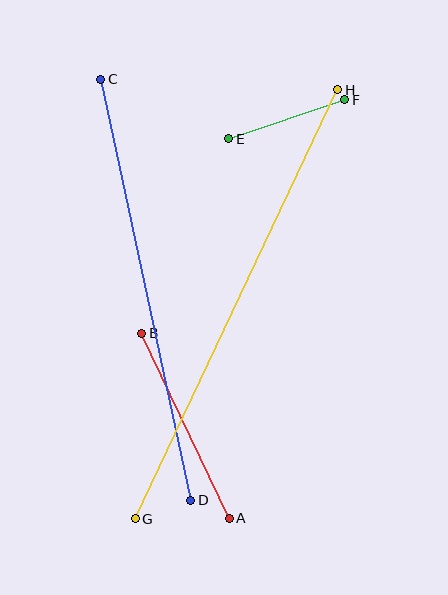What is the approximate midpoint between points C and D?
The midpoint is at approximately (146, 290) pixels.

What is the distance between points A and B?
The distance is approximately 205 pixels.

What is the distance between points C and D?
The distance is approximately 430 pixels.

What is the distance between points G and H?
The distance is approximately 474 pixels.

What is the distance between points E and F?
The distance is approximately 123 pixels.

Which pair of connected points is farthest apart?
Points G and H are farthest apart.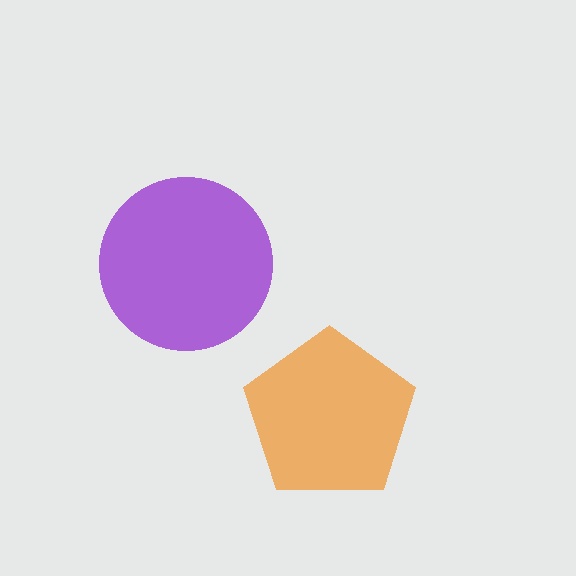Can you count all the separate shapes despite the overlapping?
Yes, there are 2 separate shapes.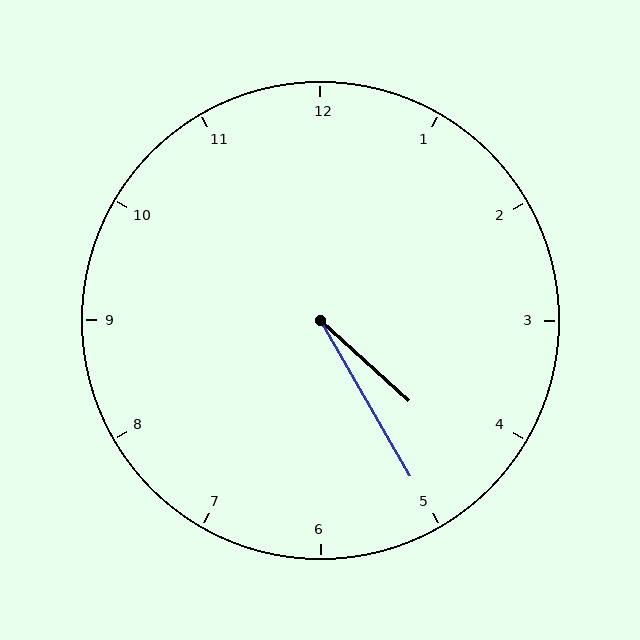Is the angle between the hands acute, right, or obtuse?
It is acute.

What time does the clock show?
4:25.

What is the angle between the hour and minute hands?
Approximately 18 degrees.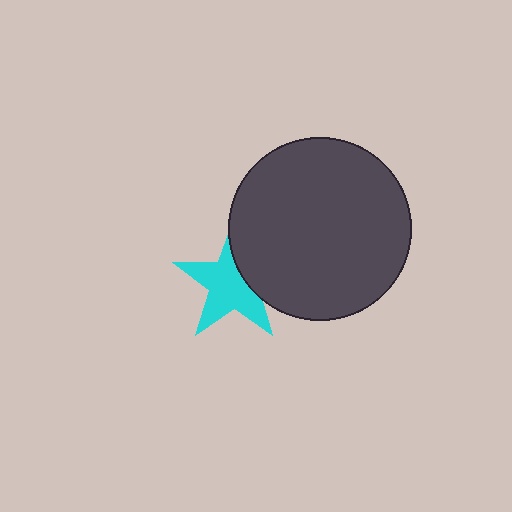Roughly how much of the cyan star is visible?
Most of it is visible (roughly 68%).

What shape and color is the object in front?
The object in front is a dark gray circle.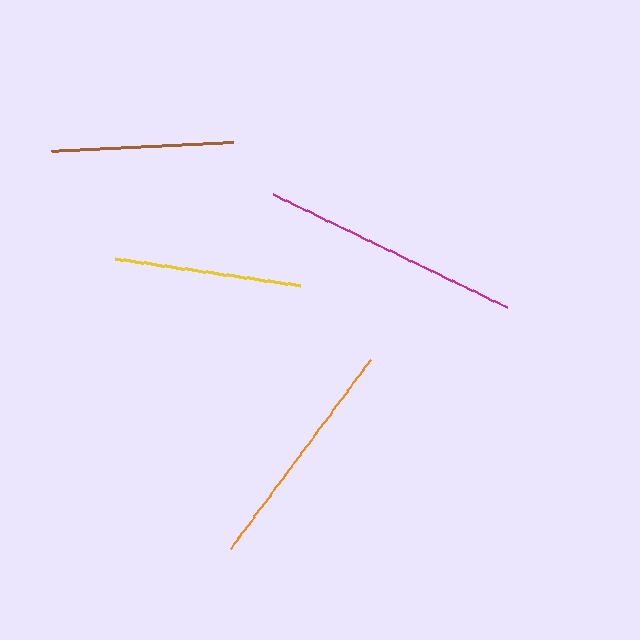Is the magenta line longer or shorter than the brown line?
The magenta line is longer than the brown line.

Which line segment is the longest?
The magenta line is the longest at approximately 260 pixels.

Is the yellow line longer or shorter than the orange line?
The orange line is longer than the yellow line.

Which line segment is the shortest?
The brown line is the shortest at approximately 182 pixels.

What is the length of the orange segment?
The orange segment is approximately 235 pixels long.